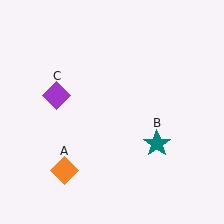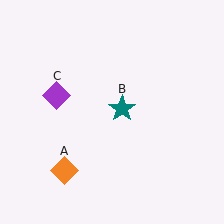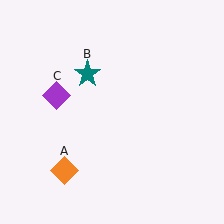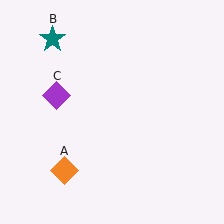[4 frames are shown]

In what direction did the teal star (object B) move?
The teal star (object B) moved up and to the left.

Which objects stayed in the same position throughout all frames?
Orange diamond (object A) and purple diamond (object C) remained stationary.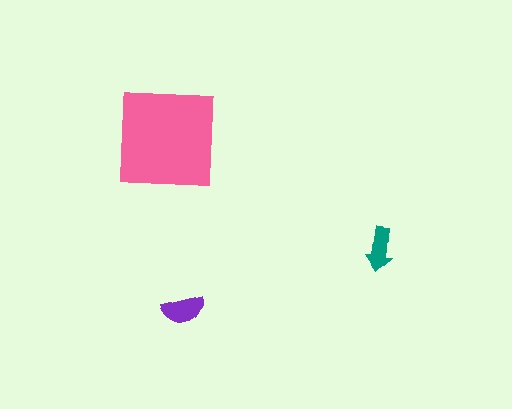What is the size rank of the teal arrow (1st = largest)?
3rd.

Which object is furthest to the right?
The teal arrow is rightmost.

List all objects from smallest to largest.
The teal arrow, the purple semicircle, the pink square.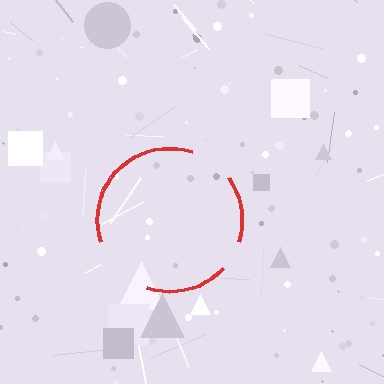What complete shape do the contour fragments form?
The contour fragments form a circle.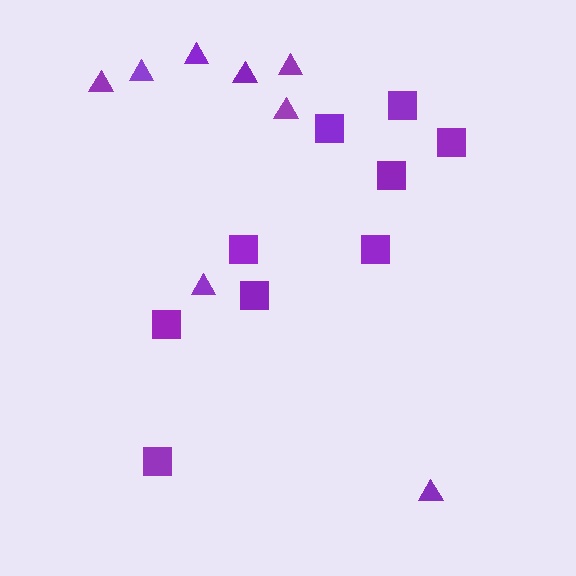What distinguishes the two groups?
There are 2 groups: one group of triangles (8) and one group of squares (9).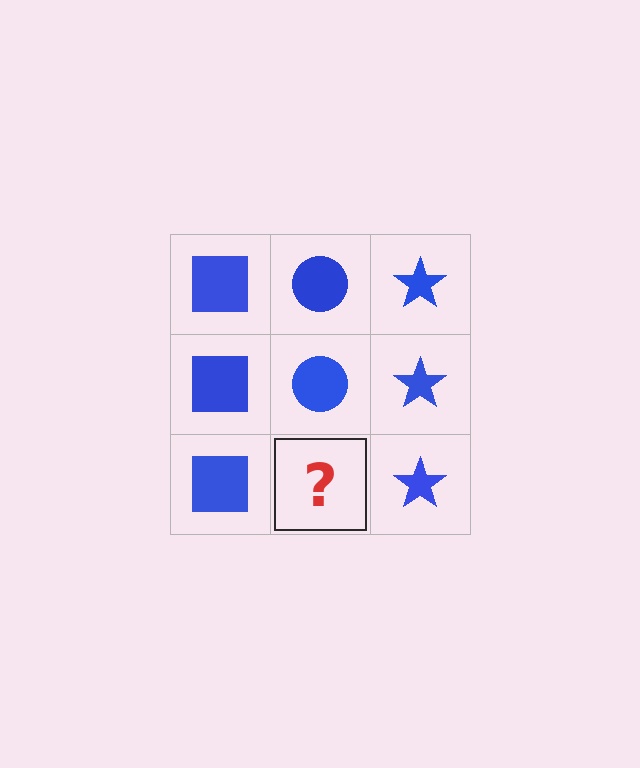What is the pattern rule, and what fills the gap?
The rule is that each column has a consistent shape. The gap should be filled with a blue circle.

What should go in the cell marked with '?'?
The missing cell should contain a blue circle.